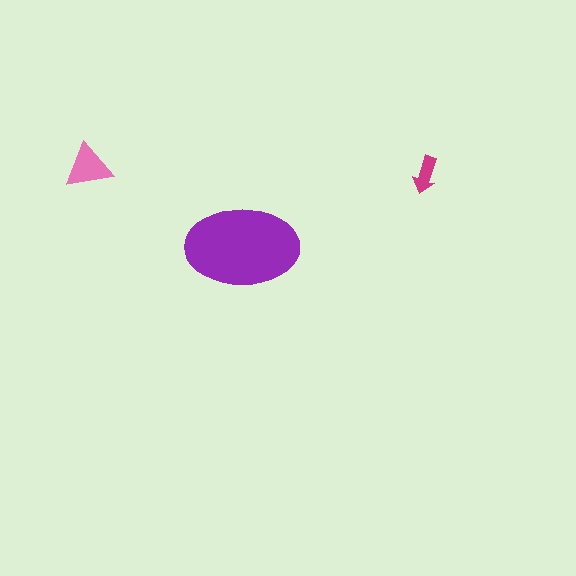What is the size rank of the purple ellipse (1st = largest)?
1st.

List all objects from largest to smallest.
The purple ellipse, the pink triangle, the magenta arrow.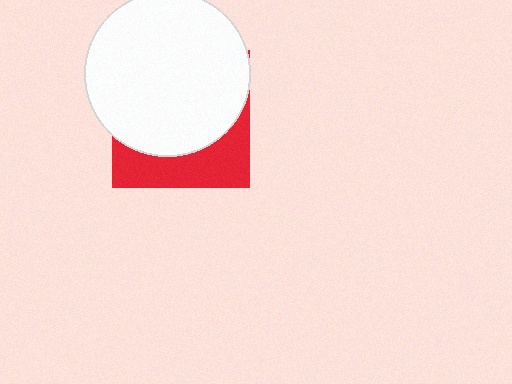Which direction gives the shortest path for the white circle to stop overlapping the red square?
Moving up gives the shortest separation.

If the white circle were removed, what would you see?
You would see the complete red square.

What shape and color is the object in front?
The object in front is a white circle.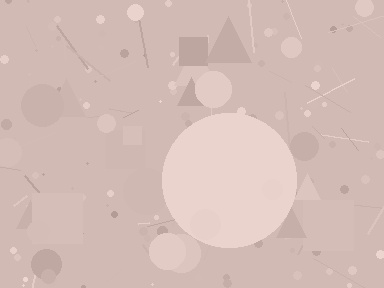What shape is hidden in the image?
A circle is hidden in the image.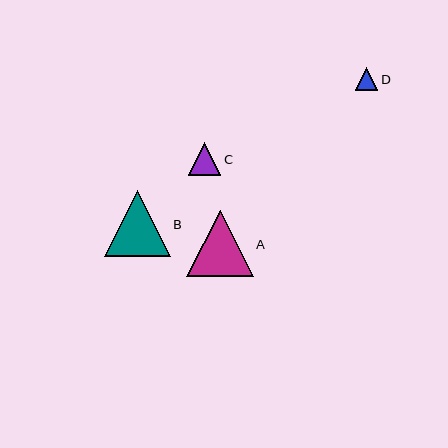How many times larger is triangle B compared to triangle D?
Triangle B is approximately 3.0 times the size of triangle D.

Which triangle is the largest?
Triangle A is the largest with a size of approximately 66 pixels.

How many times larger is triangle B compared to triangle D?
Triangle B is approximately 3.0 times the size of triangle D.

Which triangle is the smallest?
Triangle D is the smallest with a size of approximately 22 pixels.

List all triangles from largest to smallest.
From largest to smallest: A, B, C, D.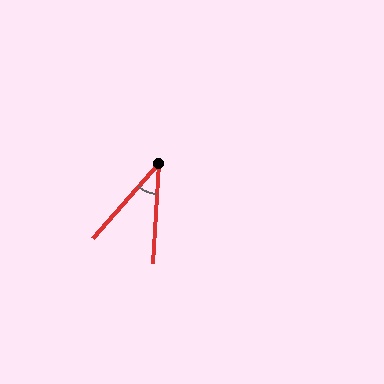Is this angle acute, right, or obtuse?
It is acute.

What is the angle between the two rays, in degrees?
Approximately 38 degrees.